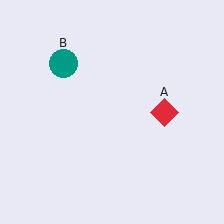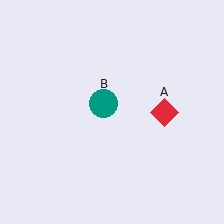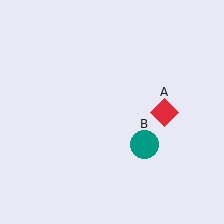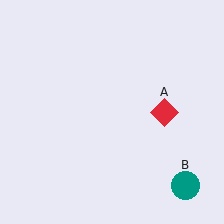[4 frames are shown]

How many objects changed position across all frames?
1 object changed position: teal circle (object B).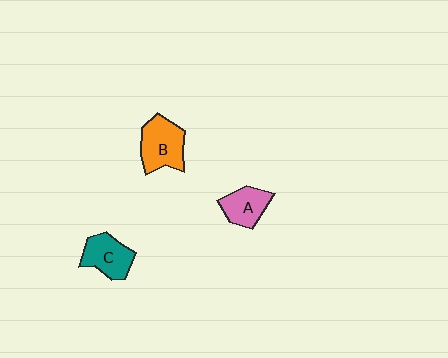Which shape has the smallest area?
Shape A (pink).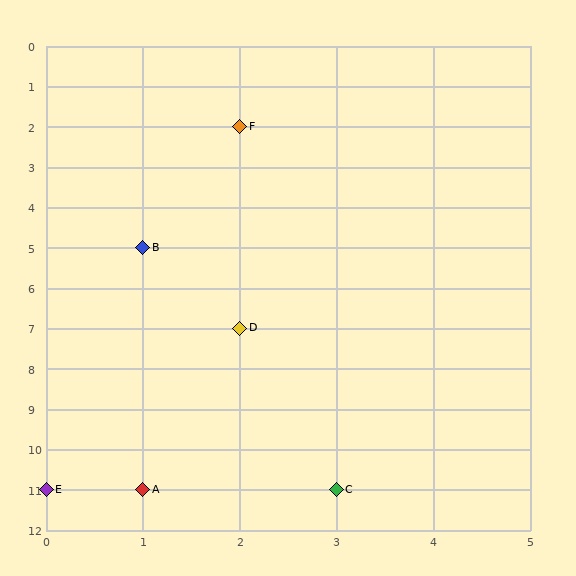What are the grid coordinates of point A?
Point A is at grid coordinates (1, 11).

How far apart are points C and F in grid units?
Points C and F are 1 column and 9 rows apart (about 9.1 grid units diagonally).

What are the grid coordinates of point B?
Point B is at grid coordinates (1, 5).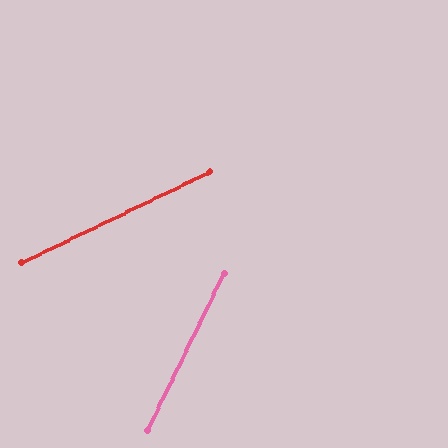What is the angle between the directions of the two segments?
Approximately 38 degrees.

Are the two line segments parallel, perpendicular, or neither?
Neither parallel nor perpendicular — they differ by about 38°.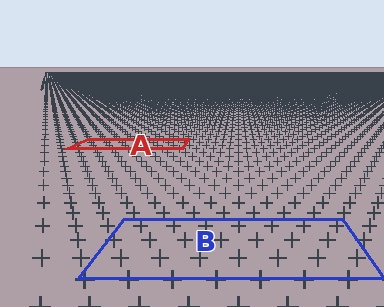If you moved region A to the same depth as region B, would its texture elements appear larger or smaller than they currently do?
They would appear larger. At a closer depth, the same texture elements are projected at a bigger on-screen size.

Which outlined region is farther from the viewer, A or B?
Region A is farther from the viewer — the texture elements inside it appear smaller and more densely packed.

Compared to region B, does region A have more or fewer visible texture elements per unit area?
Region A has more texture elements per unit area — they are packed more densely because it is farther away.